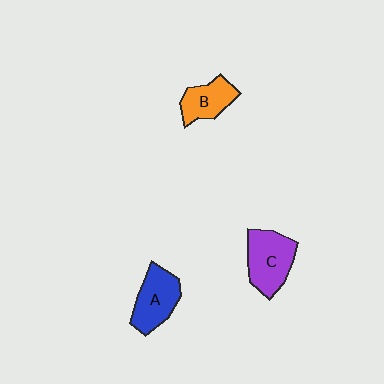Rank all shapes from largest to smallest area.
From largest to smallest: C (purple), A (blue), B (orange).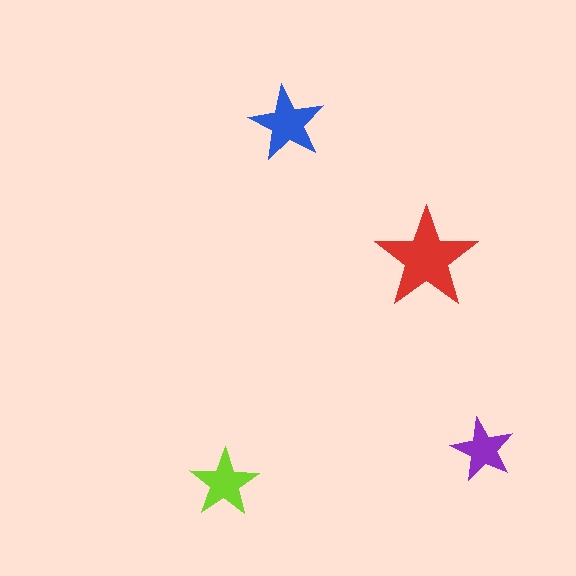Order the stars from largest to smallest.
the red one, the blue one, the lime one, the purple one.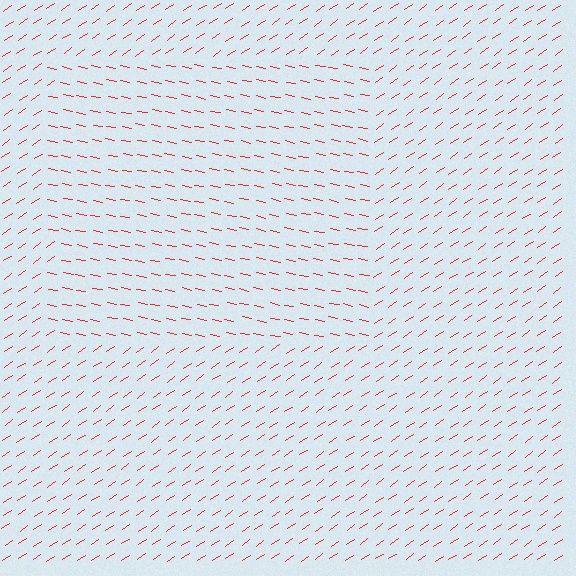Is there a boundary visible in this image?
Yes, there is a texture boundary formed by a change in line orientation.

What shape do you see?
I see a rectangle.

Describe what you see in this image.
The image is filled with small red line segments. A rectangle region in the image has lines oriented differently from the surrounding lines, creating a visible texture boundary.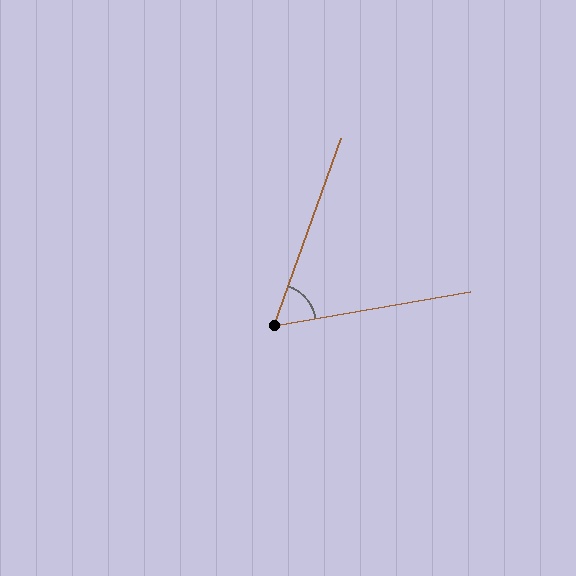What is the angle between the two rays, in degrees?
Approximately 61 degrees.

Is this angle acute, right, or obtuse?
It is acute.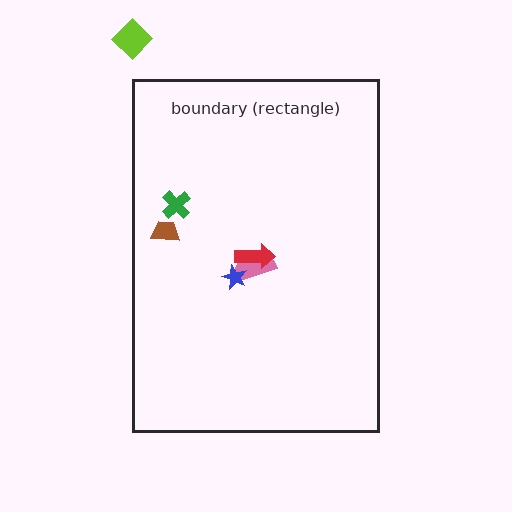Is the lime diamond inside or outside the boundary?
Outside.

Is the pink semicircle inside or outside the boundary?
Inside.